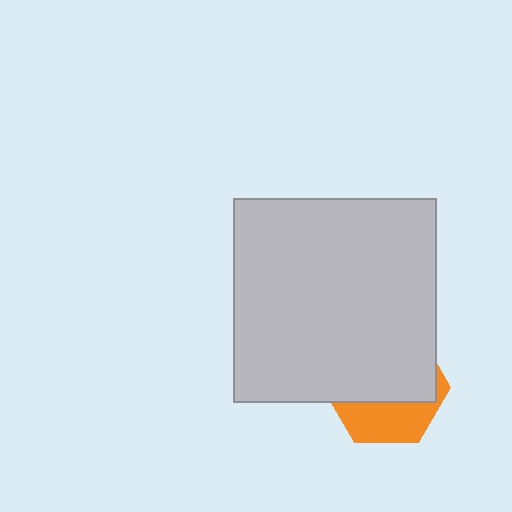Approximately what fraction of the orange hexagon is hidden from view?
Roughly 65% of the orange hexagon is hidden behind the light gray square.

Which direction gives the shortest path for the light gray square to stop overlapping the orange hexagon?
Moving up gives the shortest separation.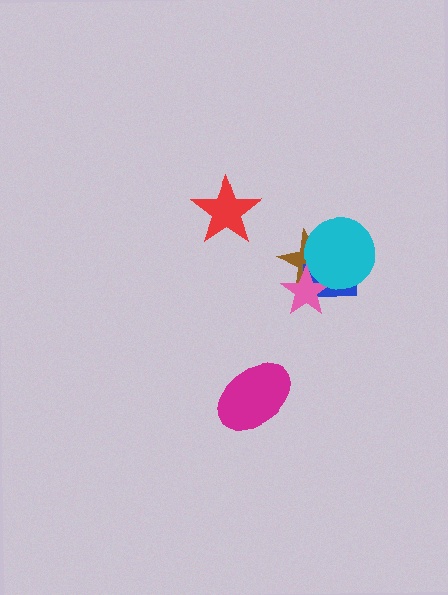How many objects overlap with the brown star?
3 objects overlap with the brown star.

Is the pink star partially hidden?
Yes, it is partially covered by another shape.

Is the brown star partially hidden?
Yes, it is partially covered by another shape.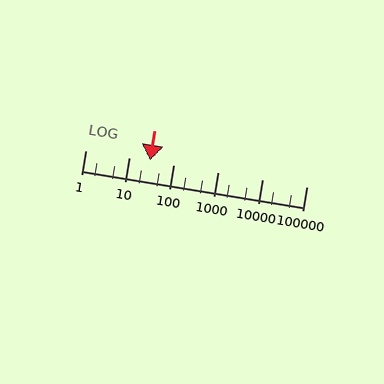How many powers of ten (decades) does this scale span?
The scale spans 5 decades, from 1 to 100000.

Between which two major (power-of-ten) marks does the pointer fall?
The pointer is between 10 and 100.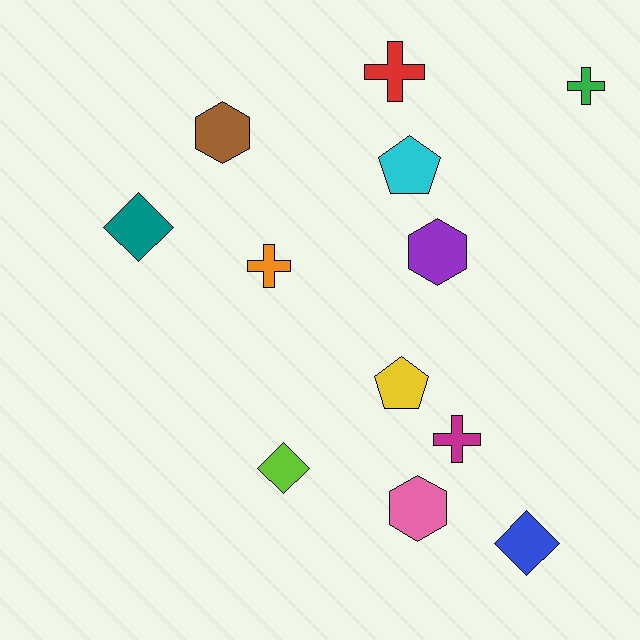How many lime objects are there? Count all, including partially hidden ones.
There is 1 lime object.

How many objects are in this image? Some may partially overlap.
There are 12 objects.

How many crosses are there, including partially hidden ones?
There are 4 crosses.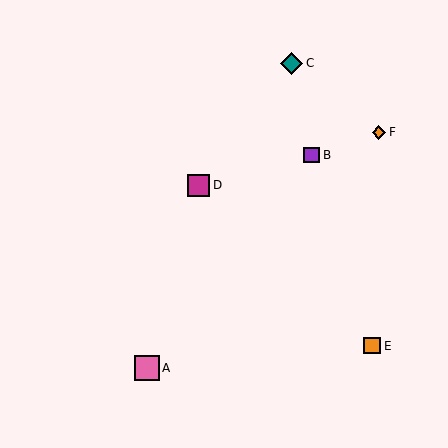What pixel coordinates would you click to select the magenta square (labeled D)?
Click at (199, 185) to select the magenta square D.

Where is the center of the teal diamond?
The center of the teal diamond is at (292, 63).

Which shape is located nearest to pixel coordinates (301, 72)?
The teal diamond (labeled C) at (292, 63) is nearest to that location.